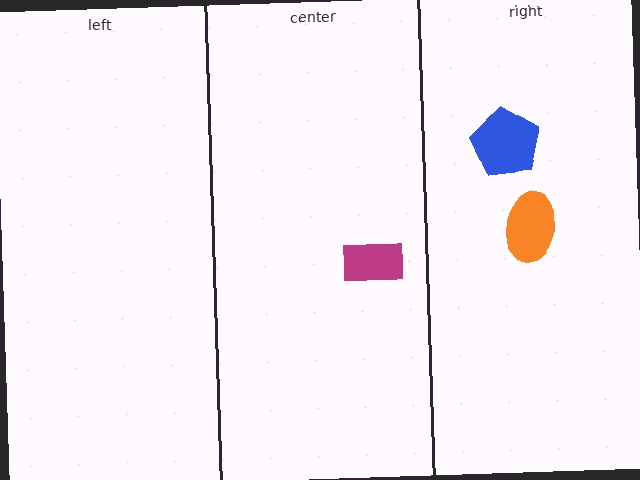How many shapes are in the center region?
1.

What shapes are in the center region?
The magenta rectangle.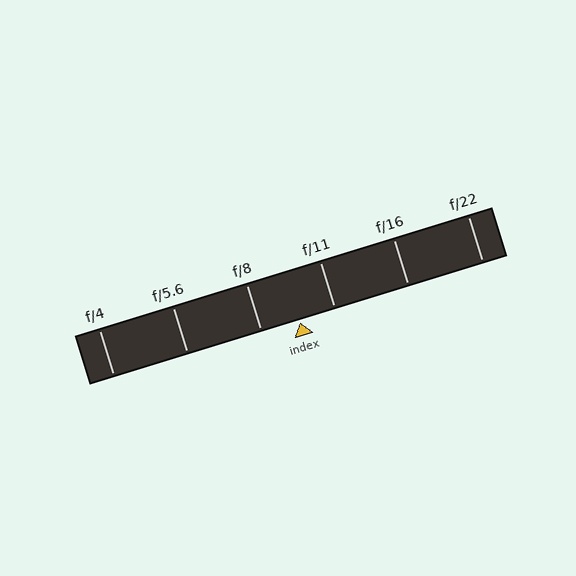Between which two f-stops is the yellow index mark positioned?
The index mark is between f/8 and f/11.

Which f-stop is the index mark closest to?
The index mark is closest to f/11.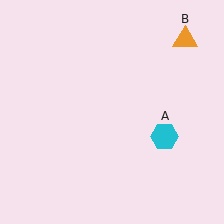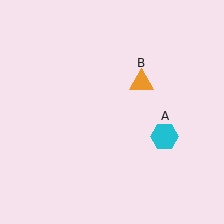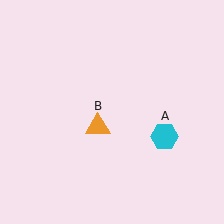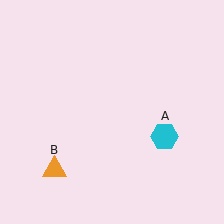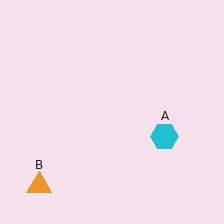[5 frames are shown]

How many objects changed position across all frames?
1 object changed position: orange triangle (object B).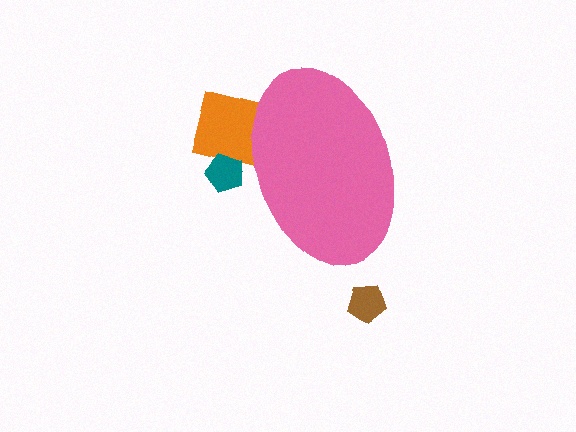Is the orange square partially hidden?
Yes, the orange square is partially hidden behind the pink ellipse.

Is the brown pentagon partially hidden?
No, the brown pentagon is fully visible.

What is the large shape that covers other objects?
A pink ellipse.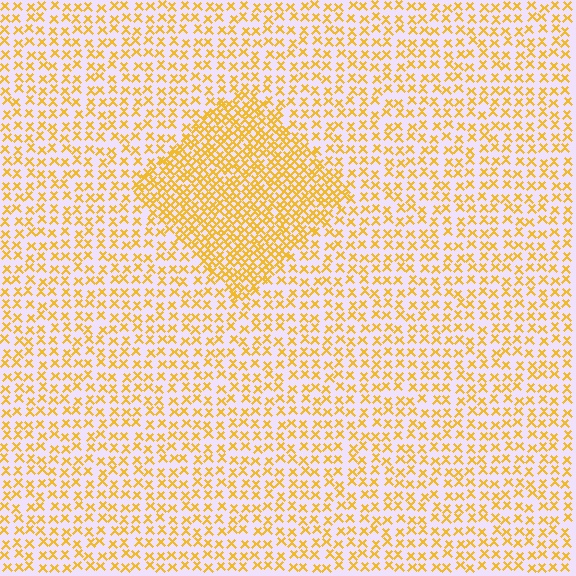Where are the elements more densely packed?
The elements are more densely packed inside the diamond boundary.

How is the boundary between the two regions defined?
The boundary is defined by a change in element density (approximately 2.1x ratio). All elements are the same color, size, and shape.